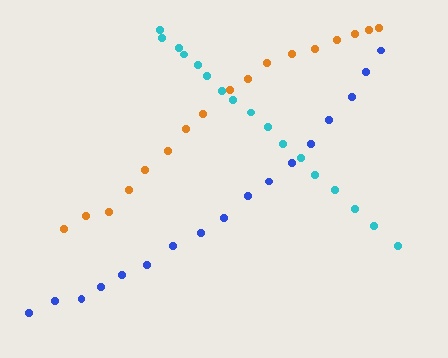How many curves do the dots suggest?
There are 3 distinct paths.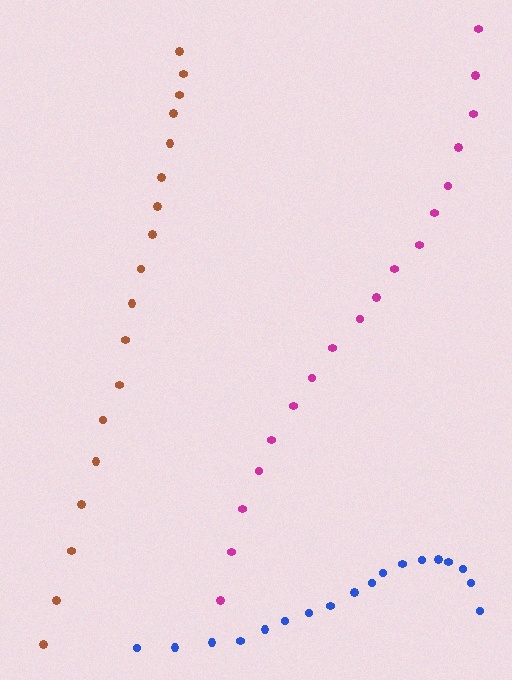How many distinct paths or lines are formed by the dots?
There are 3 distinct paths.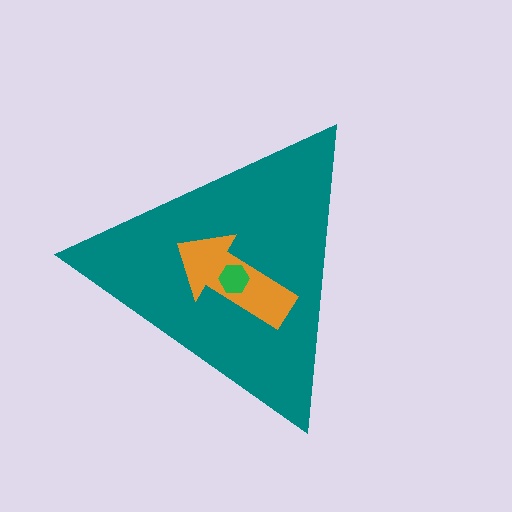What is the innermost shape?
The green hexagon.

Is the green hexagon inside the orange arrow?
Yes.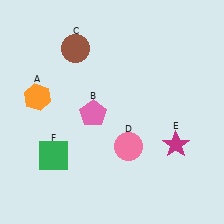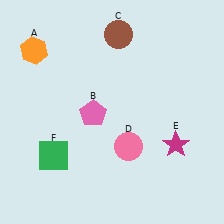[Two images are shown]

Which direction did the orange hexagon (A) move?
The orange hexagon (A) moved up.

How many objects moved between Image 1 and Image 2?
2 objects moved between the two images.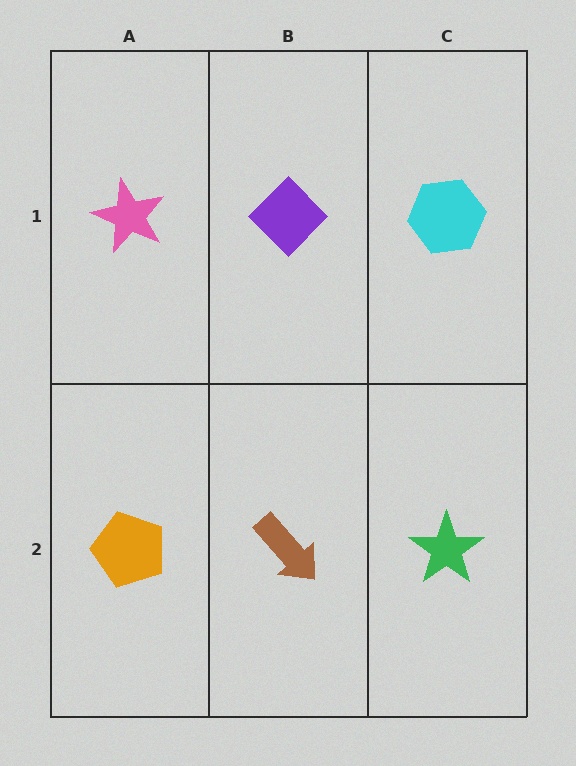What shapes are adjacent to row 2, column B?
A purple diamond (row 1, column B), an orange pentagon (row 2, column A), a green star (row 2, column C).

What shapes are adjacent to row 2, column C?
A cyan hexagon (row 1, column C), a brown arrow (row 2, column B).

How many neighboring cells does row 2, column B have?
3.